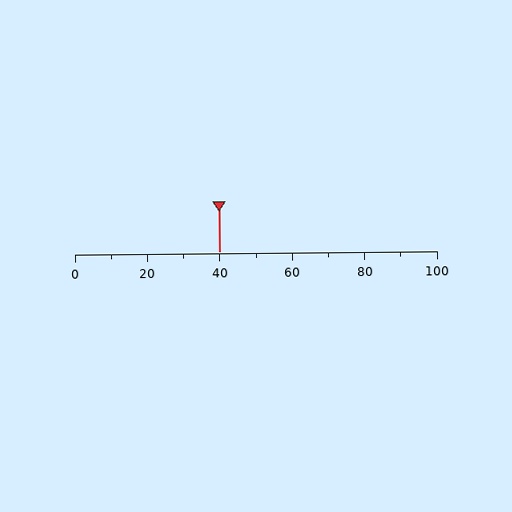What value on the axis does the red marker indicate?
The marker indicates approximately 40.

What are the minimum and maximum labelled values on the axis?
The axis runs from 0 to 100.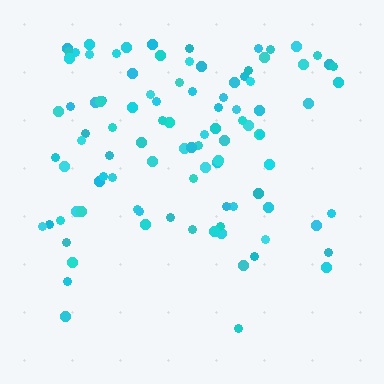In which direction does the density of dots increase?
From bottom to top, with the top side densest.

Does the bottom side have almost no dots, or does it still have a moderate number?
Still a moderate number, just noticeably fewer than the top.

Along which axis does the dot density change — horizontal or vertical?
Vertical.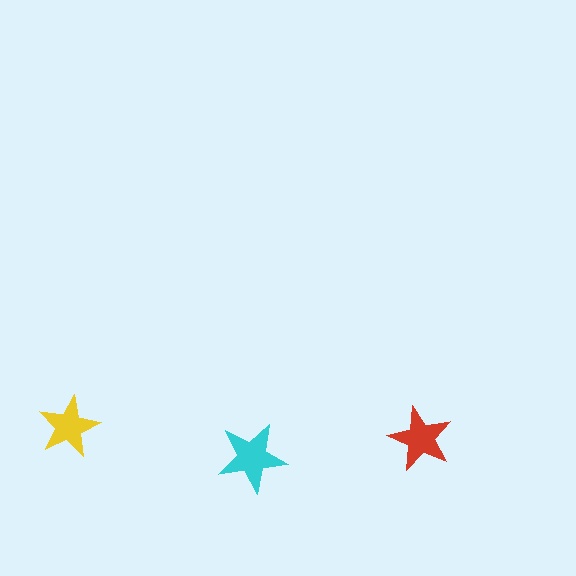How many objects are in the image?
There are 3 objects in the image.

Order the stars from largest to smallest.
the cyan one, the red one, the yellow one.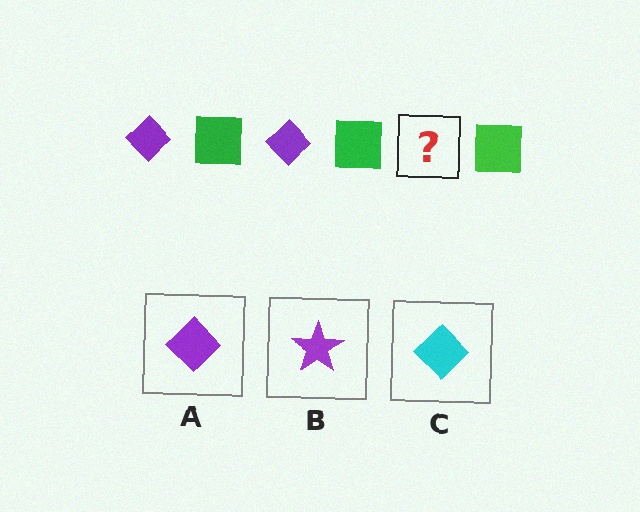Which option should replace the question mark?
Option A.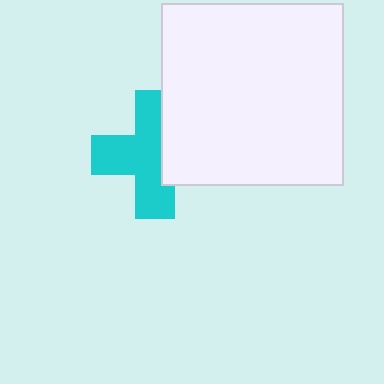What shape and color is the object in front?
The object in front is a white square.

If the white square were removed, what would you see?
You would see the complete cyan cross.